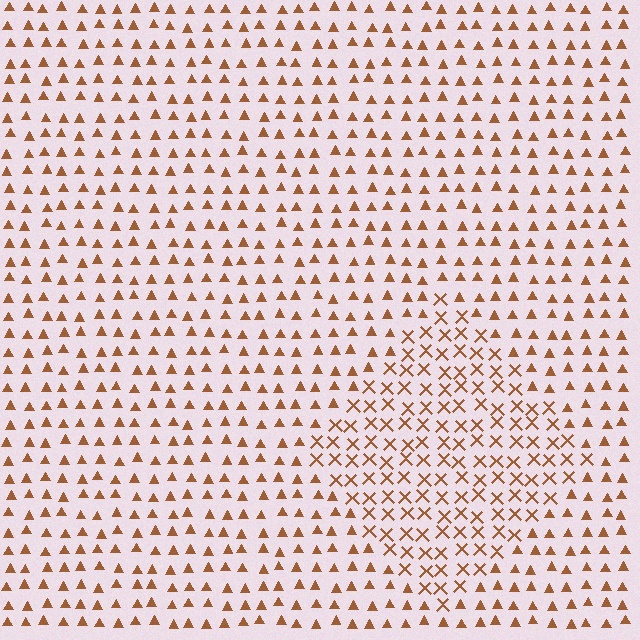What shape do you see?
I see a diamond.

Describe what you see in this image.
The image is filled with small brown elements arranged in a uniform grid. A diamond-shaped region contains X marks, while the surrounding area contains triangles. The boundary is defined purely by the change in element shape.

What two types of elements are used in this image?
The image uses X marks inside the diamond region and triangles outside it.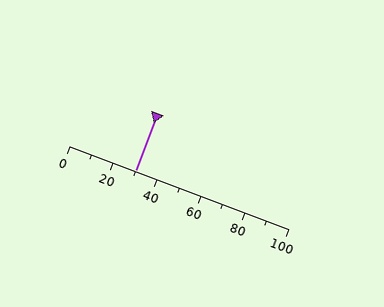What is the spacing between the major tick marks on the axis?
The major ticks are spaced 20 apart.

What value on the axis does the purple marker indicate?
The marker indicates approximately 30.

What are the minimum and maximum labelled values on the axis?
The axis runs from 0 to 100.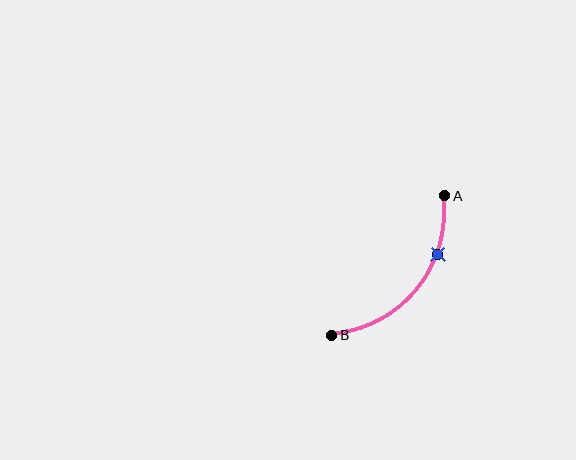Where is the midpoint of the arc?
The arc midpoint is the point on the curve farthest from the straight line joining A and B. It sits below and to the right of that line.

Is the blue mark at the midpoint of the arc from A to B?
No. The blue mark lies on the arc but is closer to endpoint A. The arc midpoint would be at the point on the curve equidistant along the arc from both A and B.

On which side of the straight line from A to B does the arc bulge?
The arc bulges below and to the right of the straight line connecting A and B.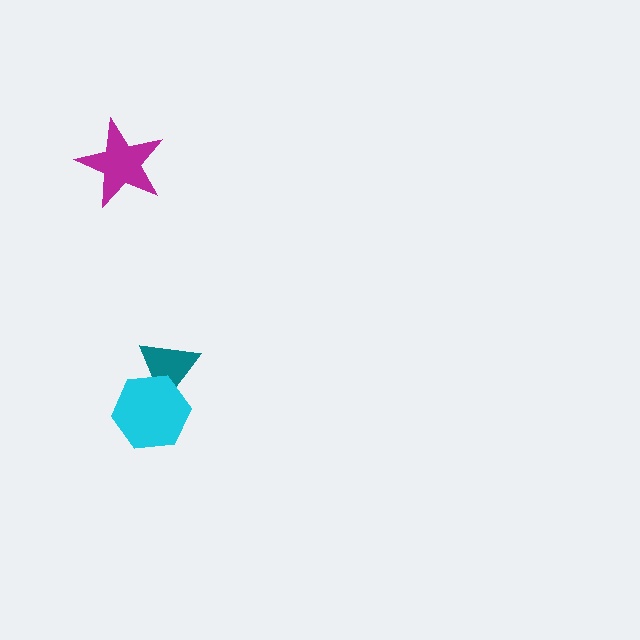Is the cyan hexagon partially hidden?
No, no other shape covers it.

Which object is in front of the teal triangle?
The cyan hexagon is in front of the teal triangle.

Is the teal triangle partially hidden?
Yes, it is partially covered by another shape.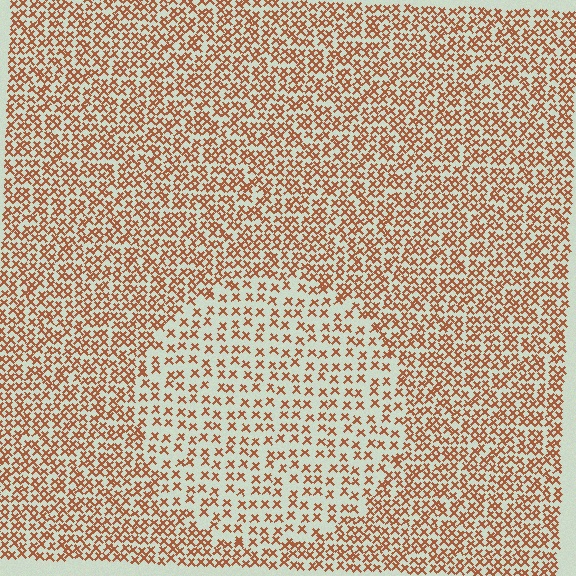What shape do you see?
I see a circle.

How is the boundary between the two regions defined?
The boundary is defined by a change in element density (approximately 1.9x ratio). All elements are the same color, size, and shape.